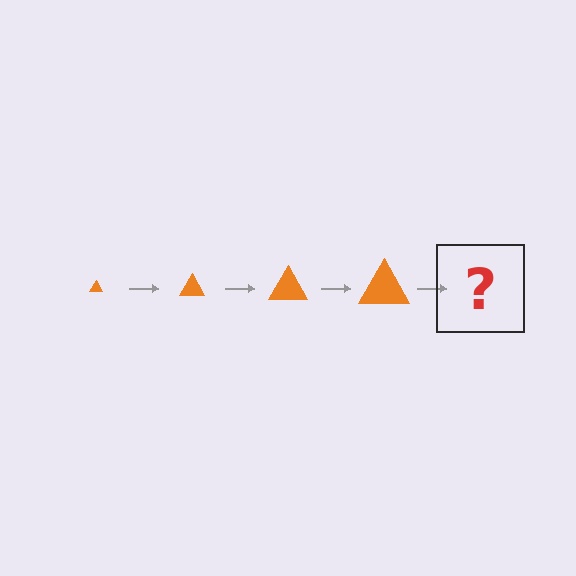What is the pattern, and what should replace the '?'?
The pattern is that the triangle gets progressively larger each step. The '?' should be an orange triangle, larger than the previous one.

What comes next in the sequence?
The next element should be an orange triangle, larger than the previous one.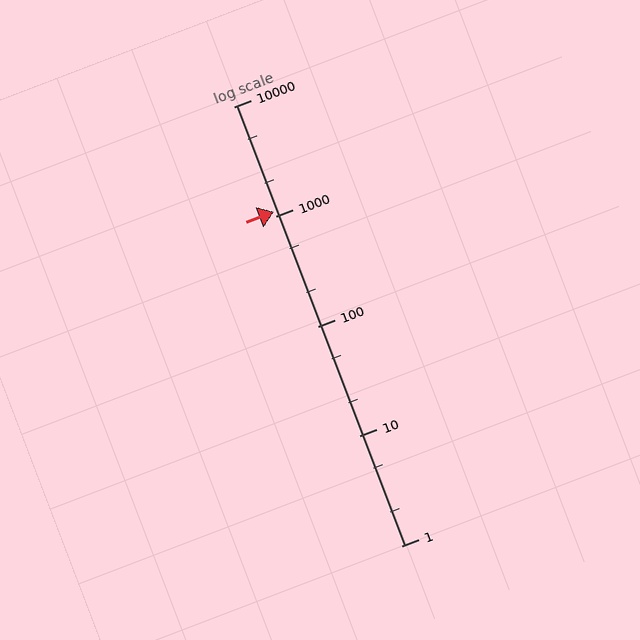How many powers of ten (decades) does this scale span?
The scale spans 4 decades, from 1 to 10000.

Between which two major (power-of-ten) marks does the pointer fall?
The pointer is between 1000 and 10000.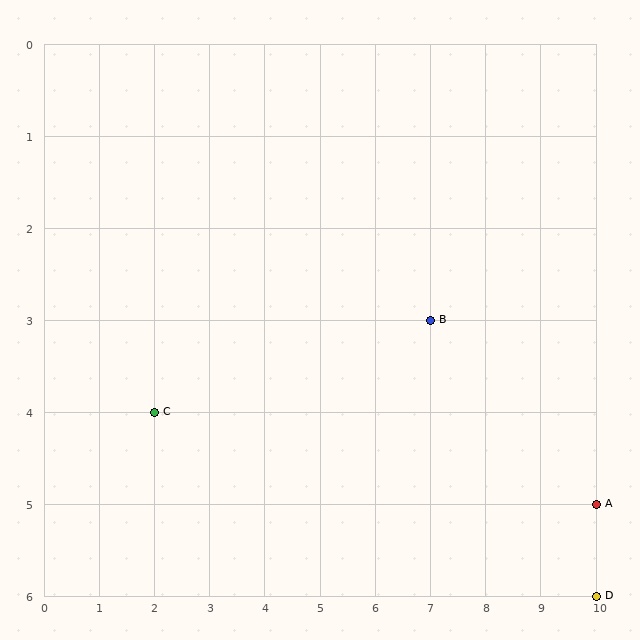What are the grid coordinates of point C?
Point C is at grid coordinates (2, 4).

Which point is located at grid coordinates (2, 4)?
Point C is at (2, 4).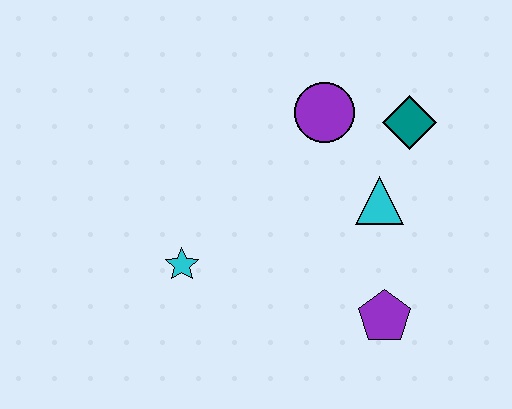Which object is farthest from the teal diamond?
The cyan star is farthest from the teal diamond.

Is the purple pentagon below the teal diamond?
Yes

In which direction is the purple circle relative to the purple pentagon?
The purple circle is above the purple pentagon.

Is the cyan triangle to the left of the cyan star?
No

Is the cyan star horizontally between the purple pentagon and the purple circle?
No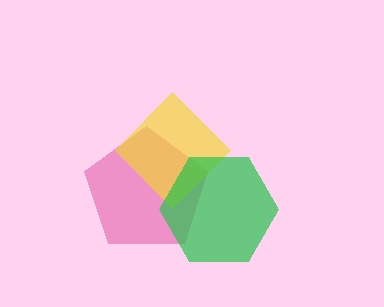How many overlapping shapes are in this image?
There are 3 overlapping shapes in the image.